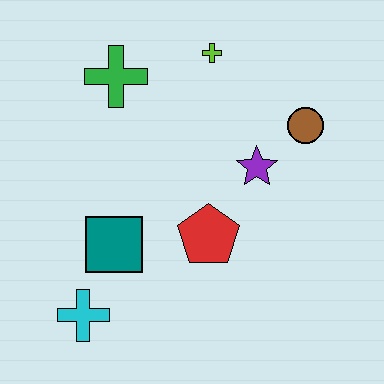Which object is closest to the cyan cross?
The teal square is closest to the cyan cross.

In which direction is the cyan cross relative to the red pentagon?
The cyan cross is to the left of the red pentagon.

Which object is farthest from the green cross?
The cyan cross is farthest from the green cross.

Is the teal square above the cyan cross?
Yes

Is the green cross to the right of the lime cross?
No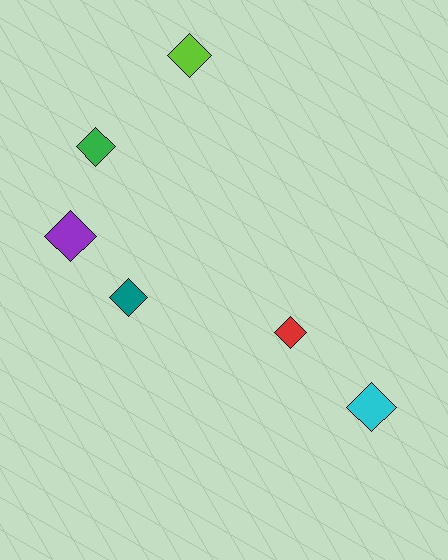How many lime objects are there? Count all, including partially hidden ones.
There is 1 lime object.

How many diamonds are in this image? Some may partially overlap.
There are 6 diamonds.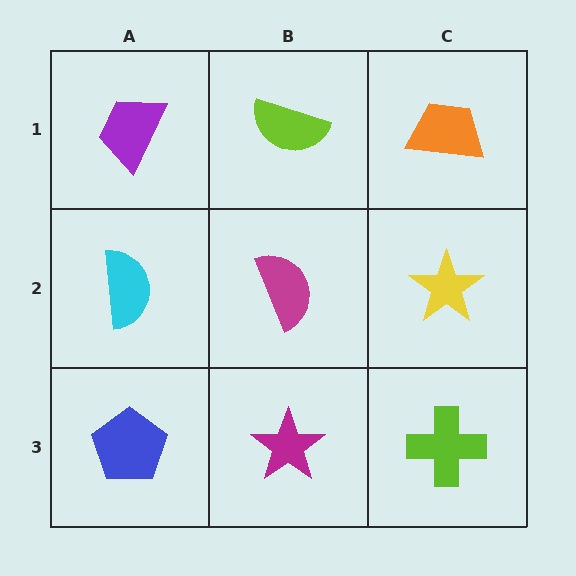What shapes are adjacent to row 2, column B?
A lime semicircle (row 1, column B), a magenta star (row 3, column B), a cyan semicircle (row 2, column A), a yellow star (row 2, column C).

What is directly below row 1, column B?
A magenta semicircle.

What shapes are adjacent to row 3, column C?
A yellow star (row 2, column C), a magenta star (row 3, column B).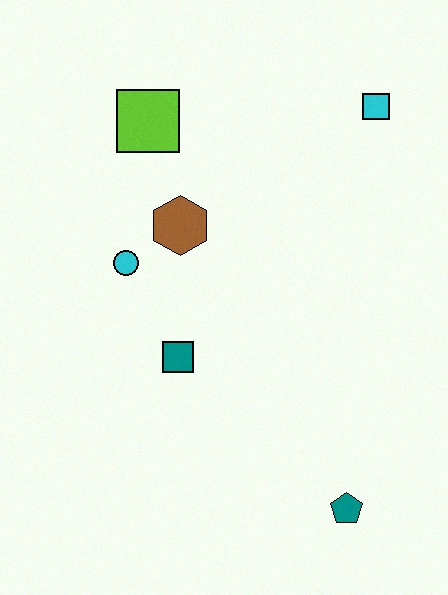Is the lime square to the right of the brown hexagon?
No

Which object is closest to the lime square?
The brown hexagon is closest to the lime square.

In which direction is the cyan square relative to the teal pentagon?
The cyan square is above the teal pentagon.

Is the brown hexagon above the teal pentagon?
Yes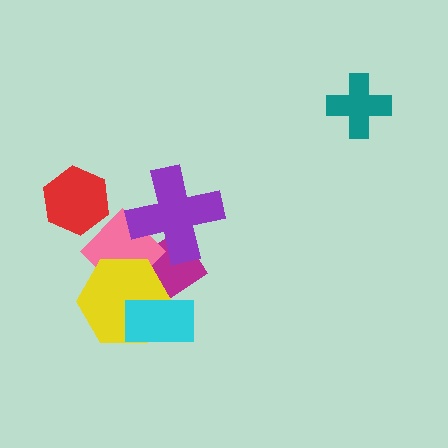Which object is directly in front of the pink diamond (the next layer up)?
The red hexagon is directly in front of the pink diamond.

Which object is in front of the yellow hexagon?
The cyan rectangle is in front of the yellow hexagon.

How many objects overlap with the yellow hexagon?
3 objects overlap with the yellow hexagon.